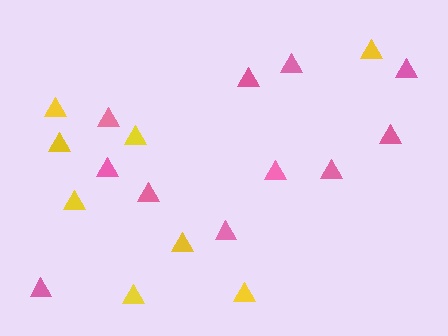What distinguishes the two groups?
There are 2 groups: one group of yellow triangles (8) and one group of pink triangles (11).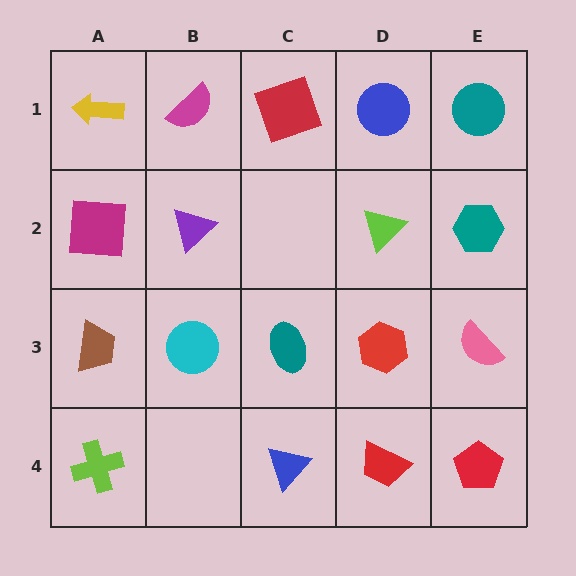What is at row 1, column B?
A magenta semicircle.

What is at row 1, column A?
A yellow arrow.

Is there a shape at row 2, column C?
No, that cell is empty.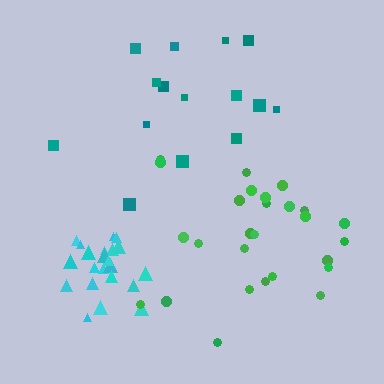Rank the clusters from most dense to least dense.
cyan, green, teal.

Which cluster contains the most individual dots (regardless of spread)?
Green (27).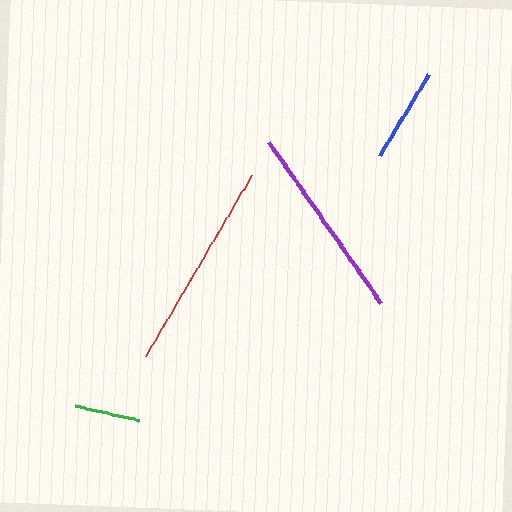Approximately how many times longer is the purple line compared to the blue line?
The purple line is approximately 2.1 times the length of the blue line.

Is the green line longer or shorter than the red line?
The red line is longer than the green line.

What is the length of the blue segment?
The blue segment is approximately 95 pixels long.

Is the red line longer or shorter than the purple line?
The red line is longer than the purple line.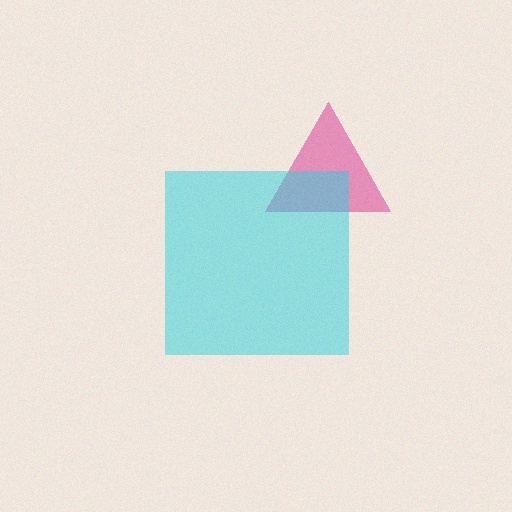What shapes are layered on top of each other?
The layered shapes are: a magenta triangle, a cyan square.